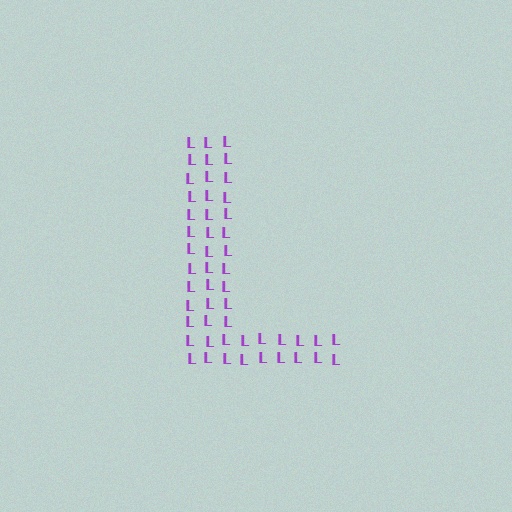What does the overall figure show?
The overall figure shows the letter L.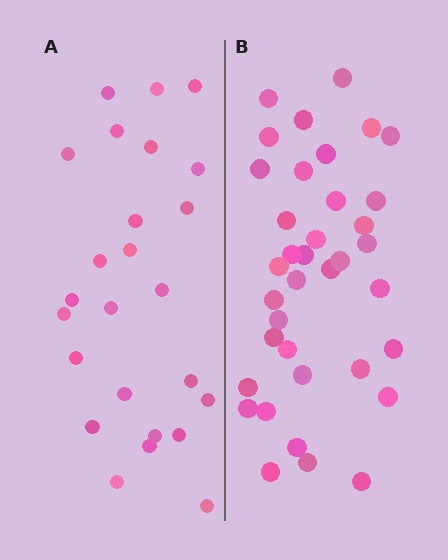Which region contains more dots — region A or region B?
Region B (the right region) has more dots.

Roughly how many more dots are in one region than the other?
Region B has roughly 12 or so more dots than region A.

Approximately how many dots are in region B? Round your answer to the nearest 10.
About 40 dots. (The exact count is 37, which rounds to 40.)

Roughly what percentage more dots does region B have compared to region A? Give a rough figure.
About 50% more.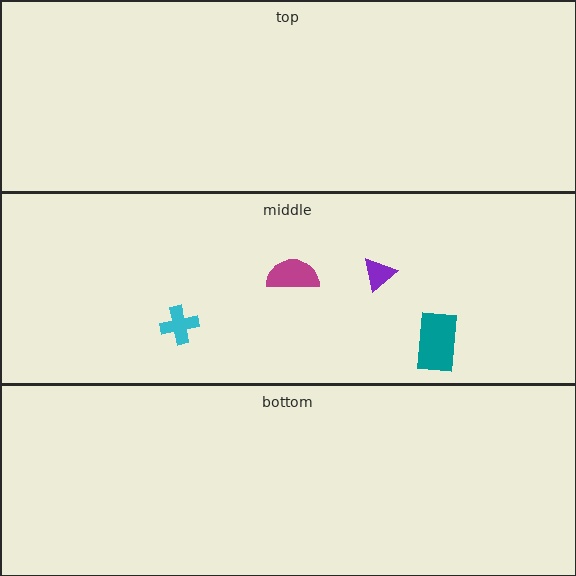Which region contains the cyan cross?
The middle region.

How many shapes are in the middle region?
4.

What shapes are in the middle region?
The magenta semicircle, the purple triangle, the cyan cross, the teal rectangle.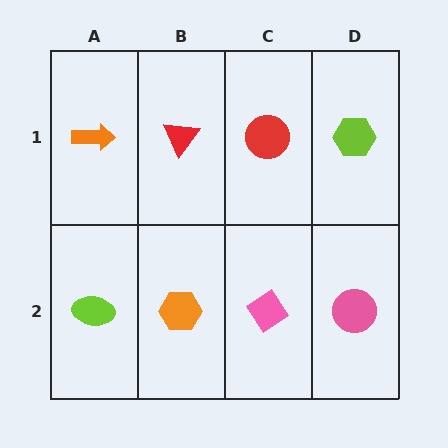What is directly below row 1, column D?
A pink circle.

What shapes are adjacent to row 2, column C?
A red circle (row 1, column C), an orange hexagon (row 2, column B), a pink circle (row 2, column D).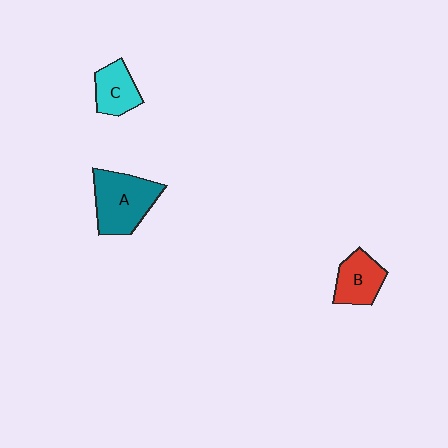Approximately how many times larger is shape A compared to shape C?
Approximately 1.7 times.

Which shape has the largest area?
Shape A (teal).